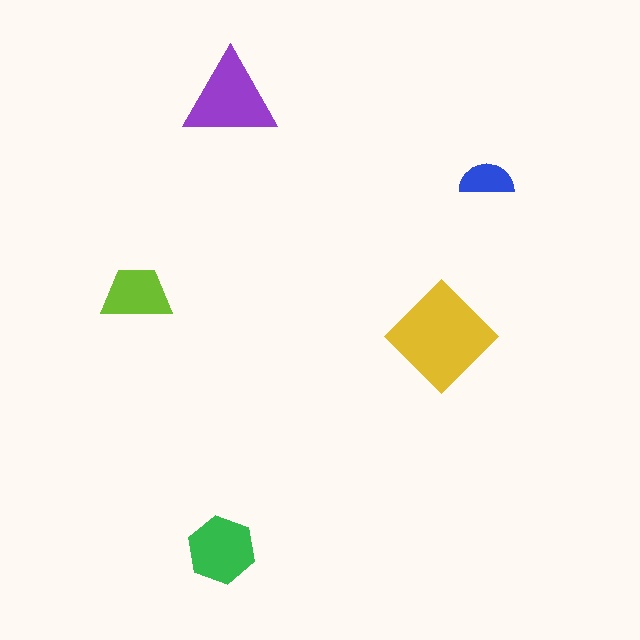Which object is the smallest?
The blue semicircle.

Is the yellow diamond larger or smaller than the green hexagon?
Larger.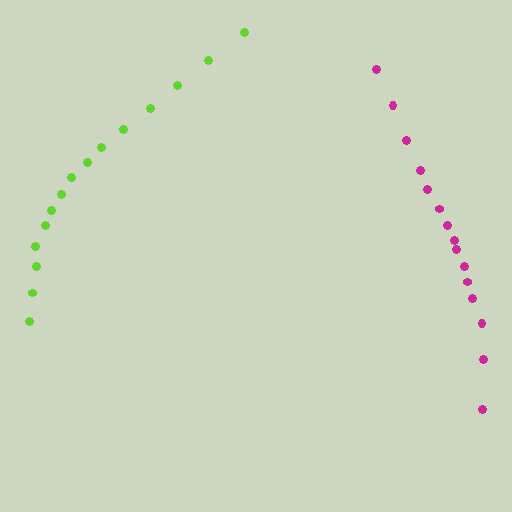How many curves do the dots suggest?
There are 2 distinct paths.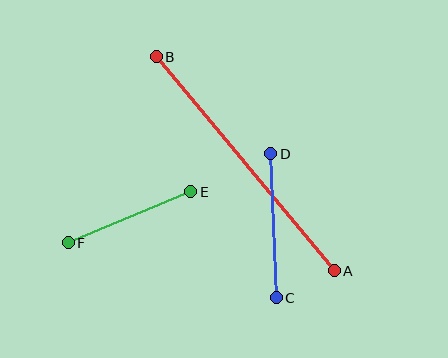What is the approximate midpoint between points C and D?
The midpoint is at approximately (273, 226) pixels.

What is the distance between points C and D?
The distance is approximately 144 pixels.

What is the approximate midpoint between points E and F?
The midpoint is at approximately (130, 217) pixels.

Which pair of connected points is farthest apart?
Points A and B are farthest apart.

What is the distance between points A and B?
The distance is approximately 278 pixels.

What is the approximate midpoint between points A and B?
The midpoint is at approximately (245, 164) pixels.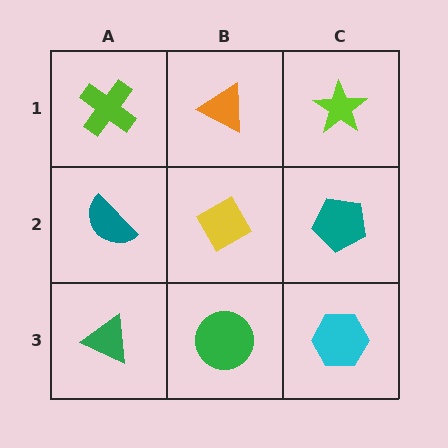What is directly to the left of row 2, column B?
A teal semicircle.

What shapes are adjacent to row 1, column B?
A yellow diamond (row 2, column B), a lime cross (row 1, column A), a lime star (row 1, column C).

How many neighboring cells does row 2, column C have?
3.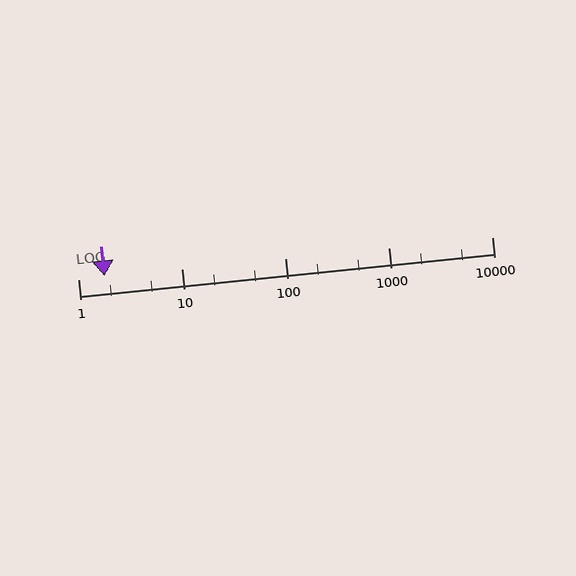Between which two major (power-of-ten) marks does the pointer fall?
The pointer is between 1 and 10.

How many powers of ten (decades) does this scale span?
The scale spans 4 decades, from 1 to 10000.